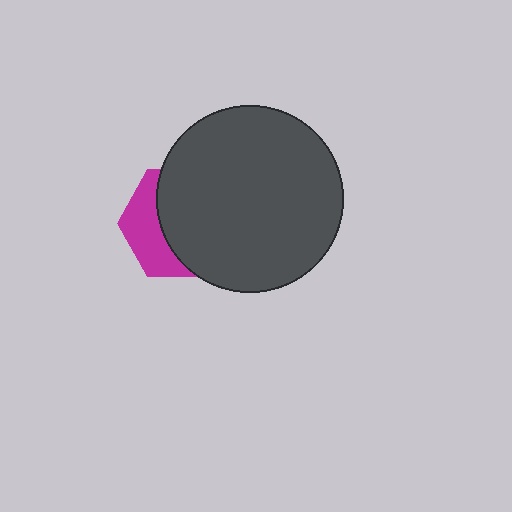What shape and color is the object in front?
The object in front is a dark gray circle.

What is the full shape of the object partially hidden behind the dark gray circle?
The partially hidden object is a magenta hexagon.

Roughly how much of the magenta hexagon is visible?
A small part of it is visible (roughly 36%).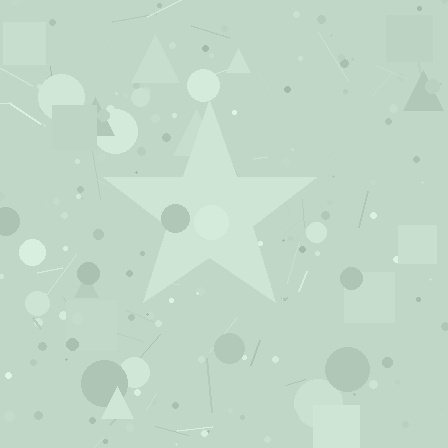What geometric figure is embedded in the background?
A star is embedded in the background.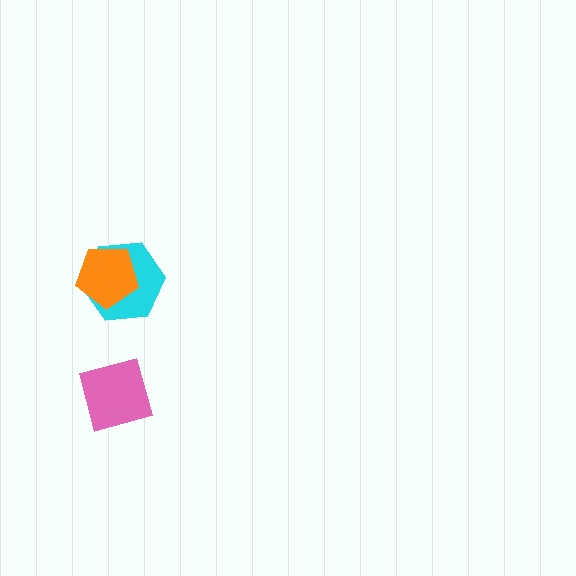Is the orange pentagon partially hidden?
No, no other shape covers it.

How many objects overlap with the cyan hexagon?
1 object overlaps with the cyan hexagon.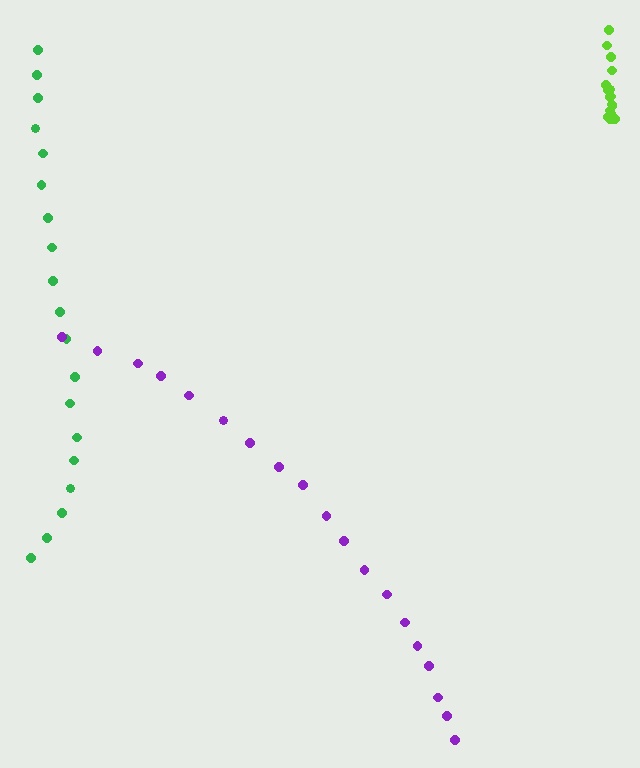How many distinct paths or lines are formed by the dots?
There are 3 distinct paths.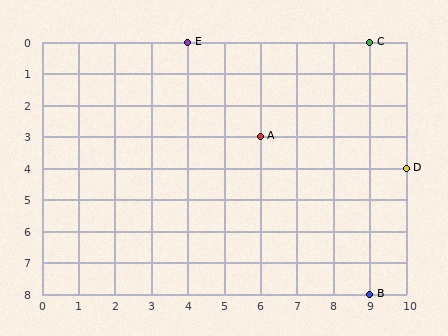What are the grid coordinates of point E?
Point E is at grid coordinates (4, 0).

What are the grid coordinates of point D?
Point D is at grid coordinates (10, 4).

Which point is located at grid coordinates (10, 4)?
Point D is at (10, 4).